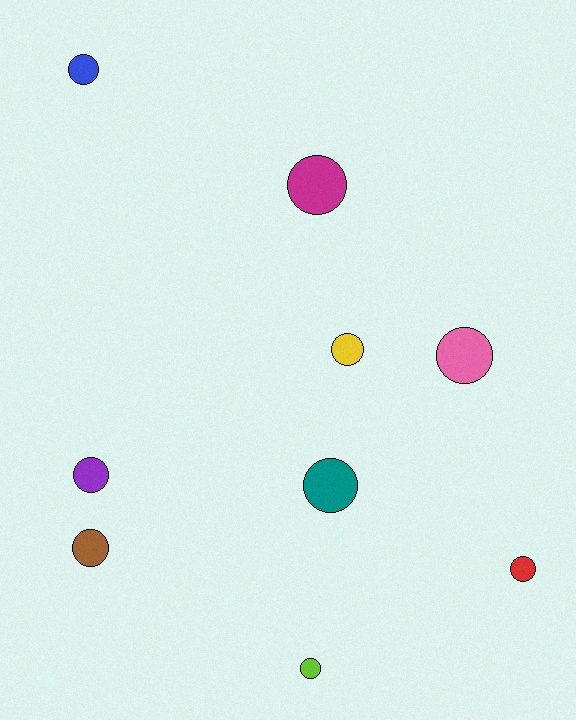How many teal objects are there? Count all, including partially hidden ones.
There is 1 teal object.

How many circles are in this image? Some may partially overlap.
There are 9 circles.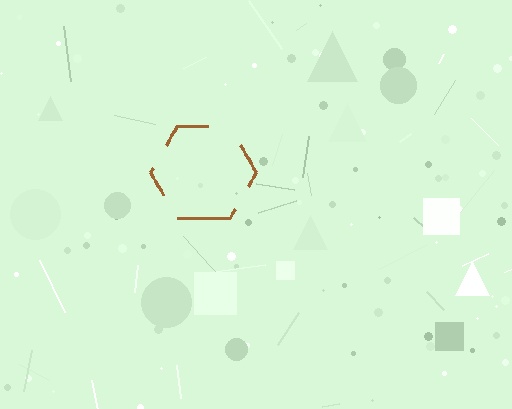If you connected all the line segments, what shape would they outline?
They would outline a hexagon.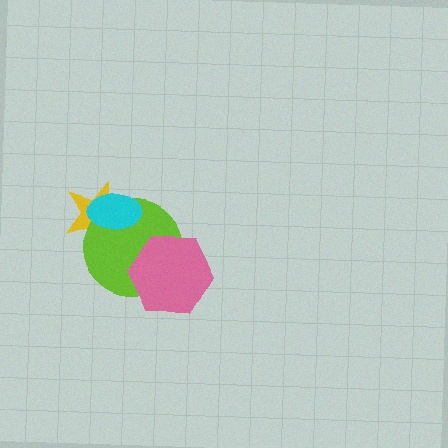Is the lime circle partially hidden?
Yes, it is partially covered by another shape.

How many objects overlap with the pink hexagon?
1 object overlaps with the pink hexagon.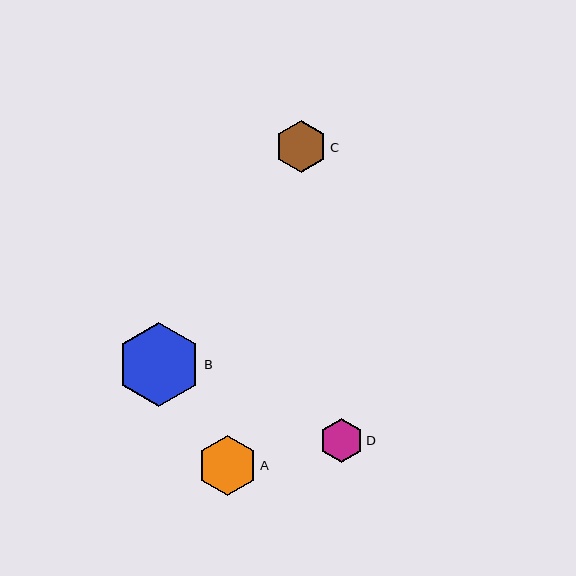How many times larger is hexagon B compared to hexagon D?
Hexagon B is approximately 1.9 times the size of hexagon D.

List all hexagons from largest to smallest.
From largest to smallest: B, A, C, D.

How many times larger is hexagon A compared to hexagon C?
Hexagon A is approximately 1.1 times the size of hexagon C.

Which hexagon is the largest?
Hexagon B is the largest with a size of approximately 83 pixels.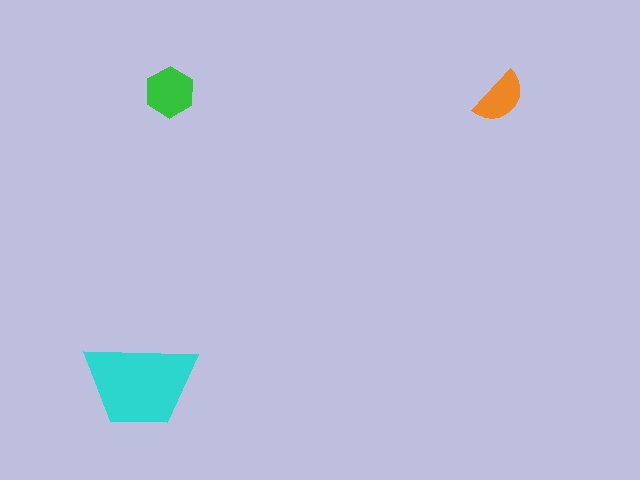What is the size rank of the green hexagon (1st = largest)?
2nd.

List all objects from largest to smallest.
The cyan trapezoid, the green hexagon, the orange semicircle.